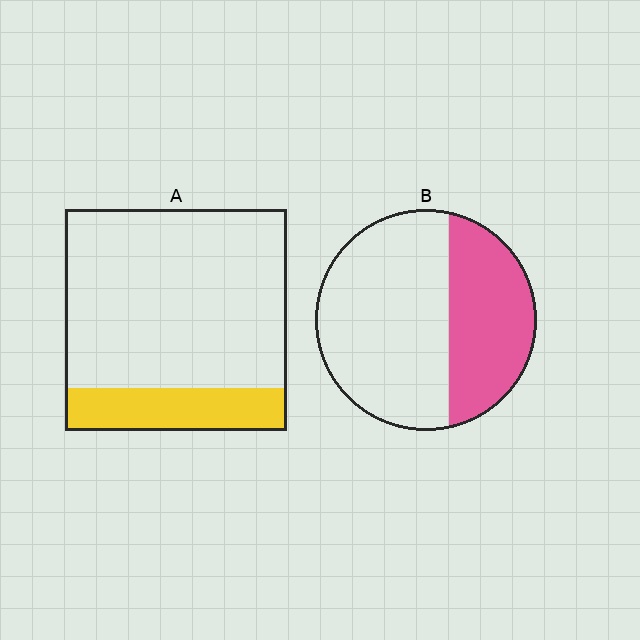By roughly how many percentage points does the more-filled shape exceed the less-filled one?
By roughly 20 percentage points (B over A).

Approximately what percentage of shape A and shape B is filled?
A is approximately 20% and B is approximately 35%.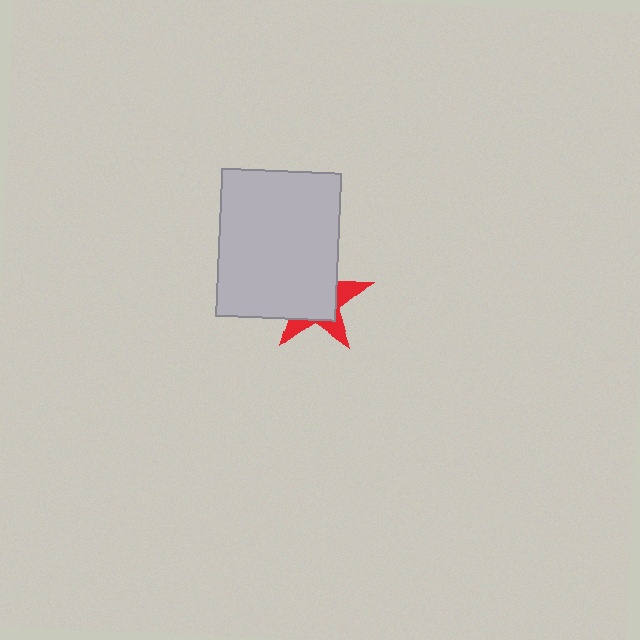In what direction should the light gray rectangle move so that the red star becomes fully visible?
The light gray rectangle should move toward the upper-left. That is the shortest direction to clear the overlap and leave the red star fully visible.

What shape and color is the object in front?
The object in front is a light gray rectangle.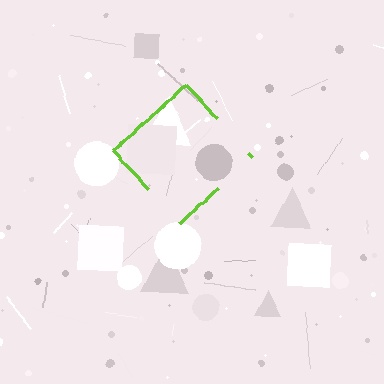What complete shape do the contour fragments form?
The contour fragments form a diamond.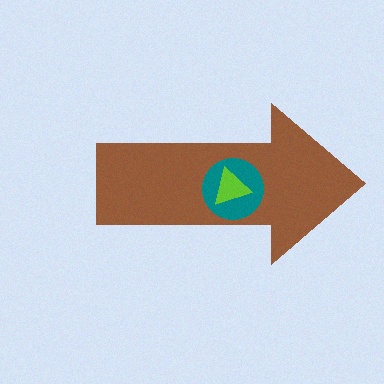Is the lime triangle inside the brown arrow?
Yes.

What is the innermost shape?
The lime triangle.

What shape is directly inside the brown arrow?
The teal circle.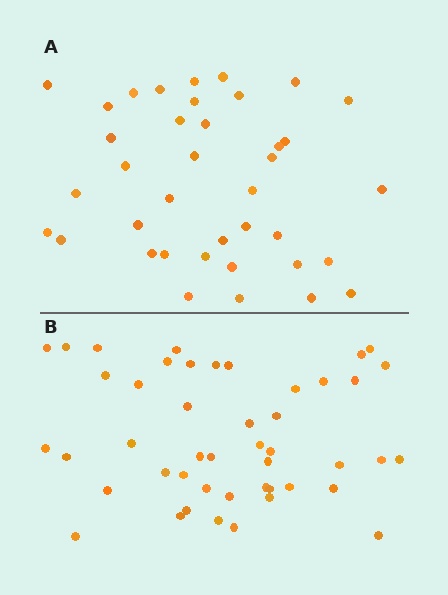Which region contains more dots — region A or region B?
Region B (the bottom region) has more dots.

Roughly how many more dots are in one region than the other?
Region B has roughly 8 or so more dots than region A.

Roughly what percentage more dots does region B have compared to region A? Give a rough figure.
About 20% more.